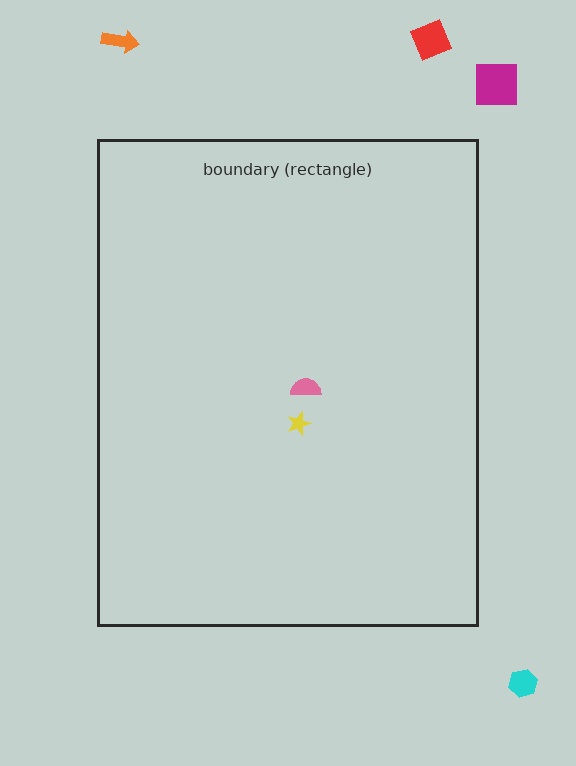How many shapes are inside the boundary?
2 inside, 4 outside.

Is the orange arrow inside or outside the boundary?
Outside.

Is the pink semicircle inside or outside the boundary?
Inside.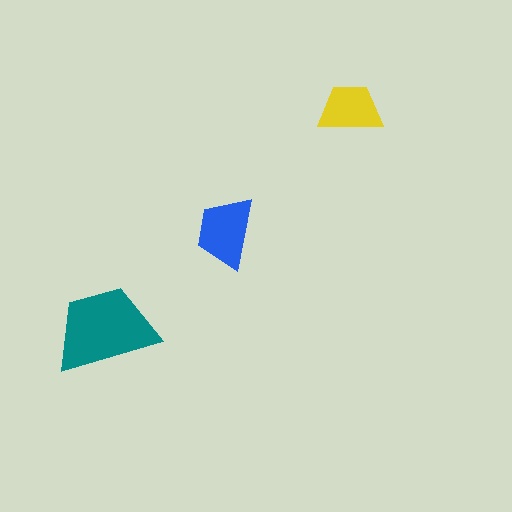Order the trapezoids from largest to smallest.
the teal one, the blue one, the yellow one.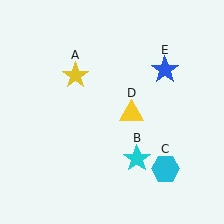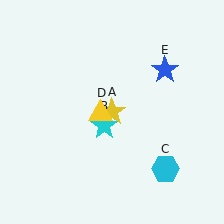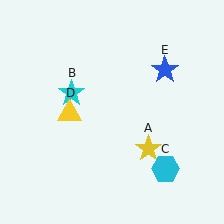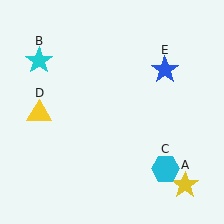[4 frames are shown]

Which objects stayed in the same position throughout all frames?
Cyan hexagon (object C) and blue star (object E) remained stationary.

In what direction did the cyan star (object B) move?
The cyan star (object B) moved up and to the left.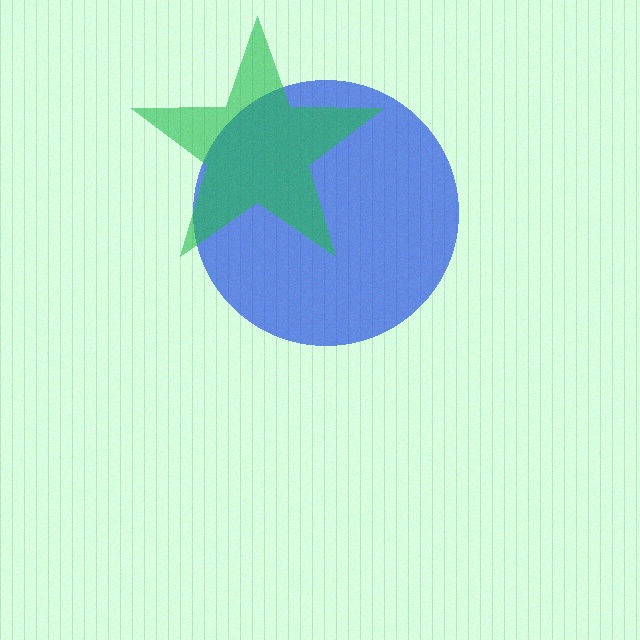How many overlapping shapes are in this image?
There are 2 overlapping shapes in the image.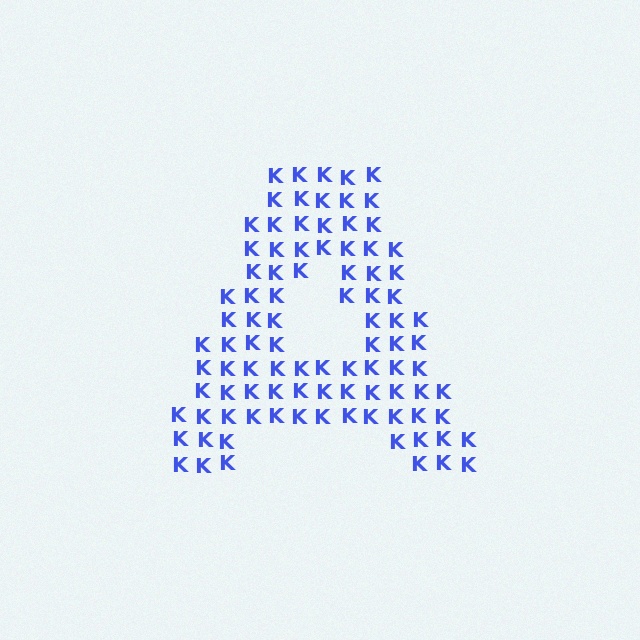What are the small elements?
The small elements are letter K's.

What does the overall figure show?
The overall figure shows the letter A.